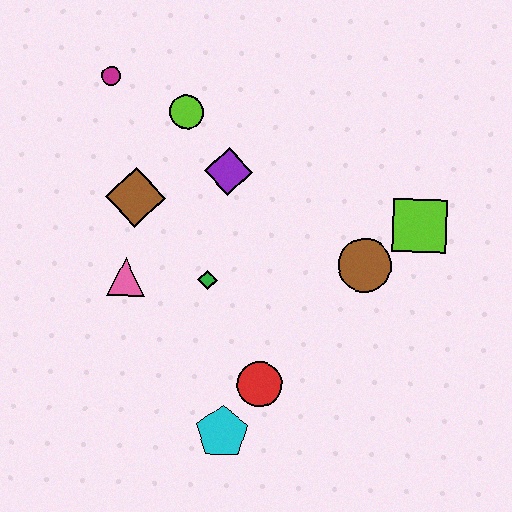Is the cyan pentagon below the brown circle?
Yes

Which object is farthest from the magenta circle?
The cyan pentagon is farthest from the magenta circle.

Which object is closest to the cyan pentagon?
The red circle is closest to the cyan pentagon.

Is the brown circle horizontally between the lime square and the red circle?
Yes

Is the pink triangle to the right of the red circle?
No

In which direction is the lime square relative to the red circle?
The lime square is above the red circle.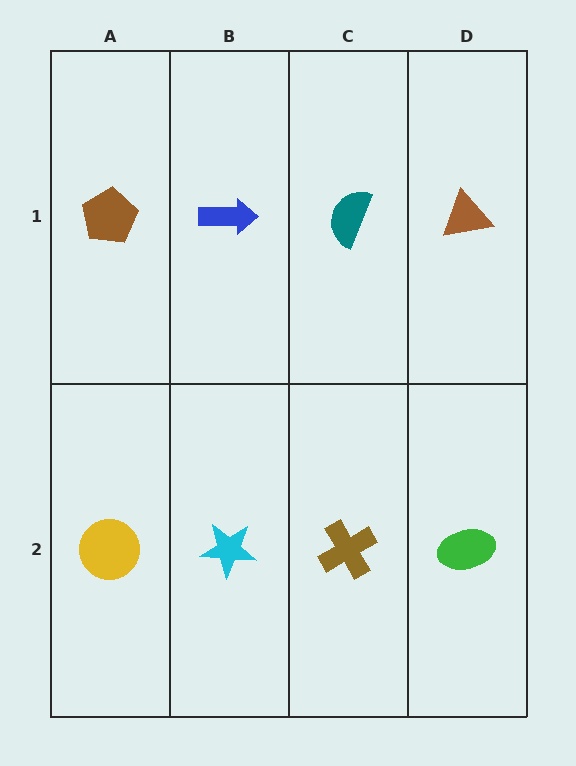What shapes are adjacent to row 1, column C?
A brown cross (row 2, column C), a blue arrow (row 1, column B), a brown triangle (row 1, column D).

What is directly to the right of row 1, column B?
A teal semicircle.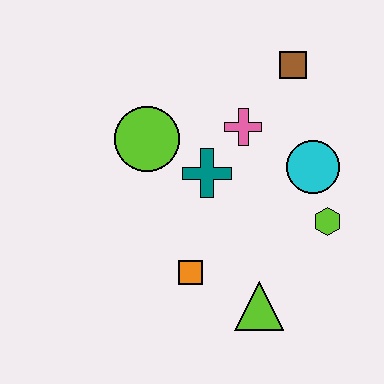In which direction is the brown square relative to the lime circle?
The brown square is to the right of the lime circle.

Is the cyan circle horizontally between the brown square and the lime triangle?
No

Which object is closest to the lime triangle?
The orange square is closest to the lime triangle.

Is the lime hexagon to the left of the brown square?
No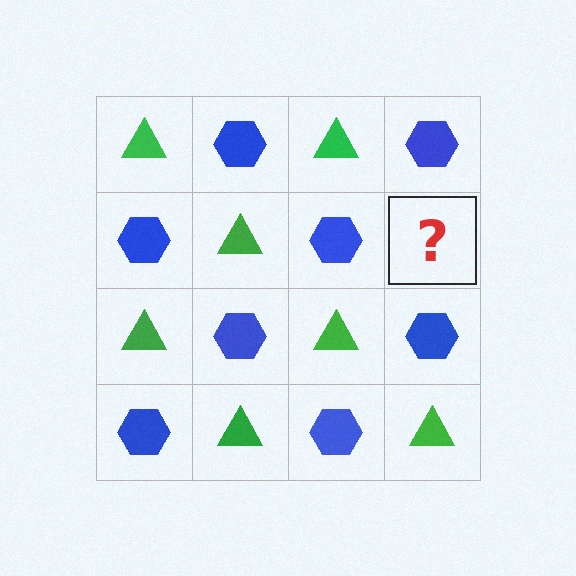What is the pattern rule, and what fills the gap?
The rule is that it alternates green triangle and blue hexagon in a checkerboard pattern. The gap should be filled with a green triangle.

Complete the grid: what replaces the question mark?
The question mark should be replaced with a green triangle.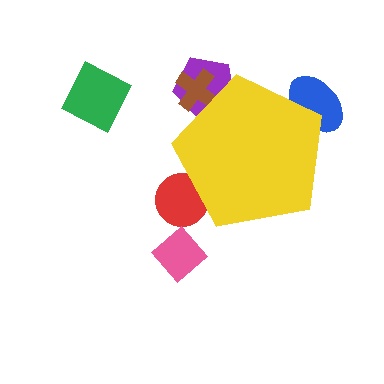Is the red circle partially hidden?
Yes, the red circle is partially hidden behind the yellow pentagon.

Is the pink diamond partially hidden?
No, the pink diamond is fully visible.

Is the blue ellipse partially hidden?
Yes, the blue ellipse is partially hidden behind the yellow pentagon.